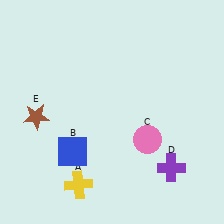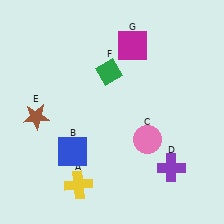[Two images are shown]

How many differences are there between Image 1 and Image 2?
There are 2 differences between the two images.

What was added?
A green diamond (F), a magenta square (G) were added in Image 2.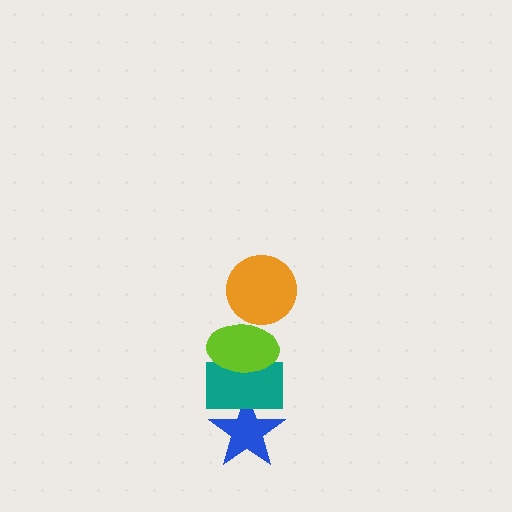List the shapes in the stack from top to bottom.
From top to bottom: the orange circle, the lime ellipse, the teal rectangle, the blue star.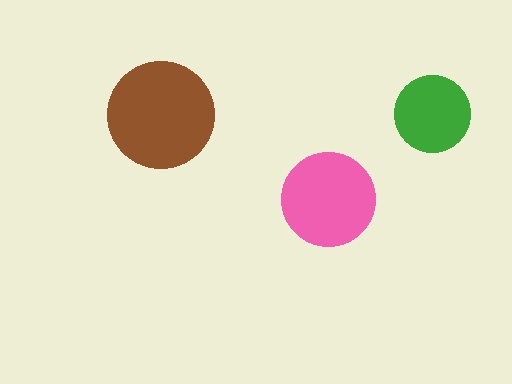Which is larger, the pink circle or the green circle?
The pink one.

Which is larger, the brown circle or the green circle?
The brown one.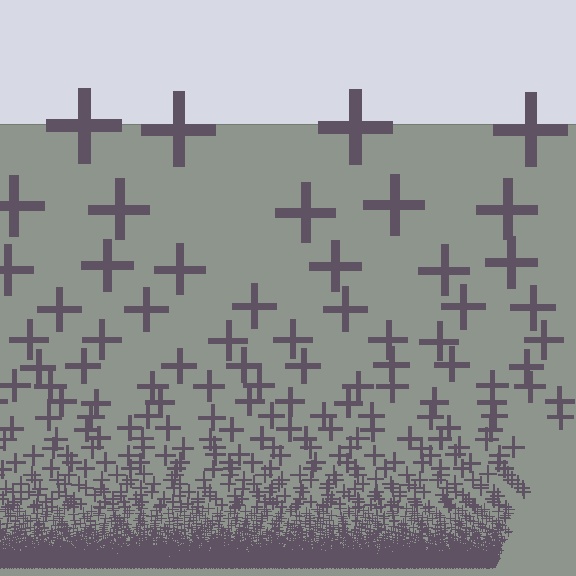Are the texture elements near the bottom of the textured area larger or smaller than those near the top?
Smaller. The gradient is inverted — elements near the bottom are smaller and denser.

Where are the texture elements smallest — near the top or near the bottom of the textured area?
Near the bottom.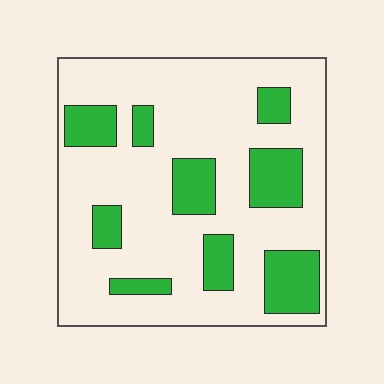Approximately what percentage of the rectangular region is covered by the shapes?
Approximately 25%.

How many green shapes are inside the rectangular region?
9.